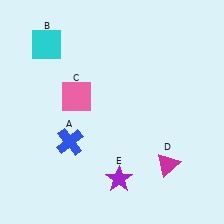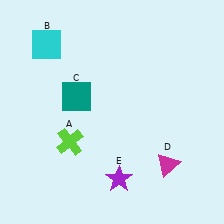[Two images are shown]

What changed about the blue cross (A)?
In Image 1, A is blue. In Image 2, it changed to lime.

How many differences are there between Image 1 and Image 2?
There are 2 differences between the two images.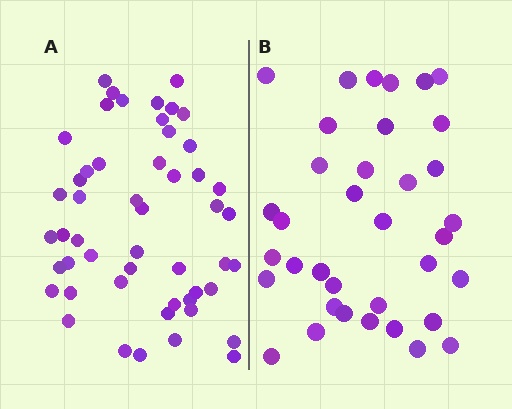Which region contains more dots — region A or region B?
Region A (the left region) has more dots.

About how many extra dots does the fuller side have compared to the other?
Region A has approximately 15 more dots than region B.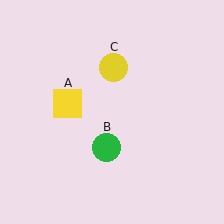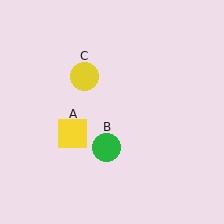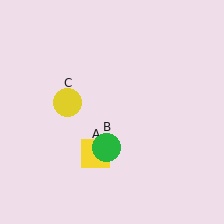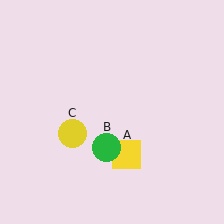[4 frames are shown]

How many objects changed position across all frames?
2 objects changed position: yellow square (object A), yellow circle (object C).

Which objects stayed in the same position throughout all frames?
Green circle (object B) remained stationary.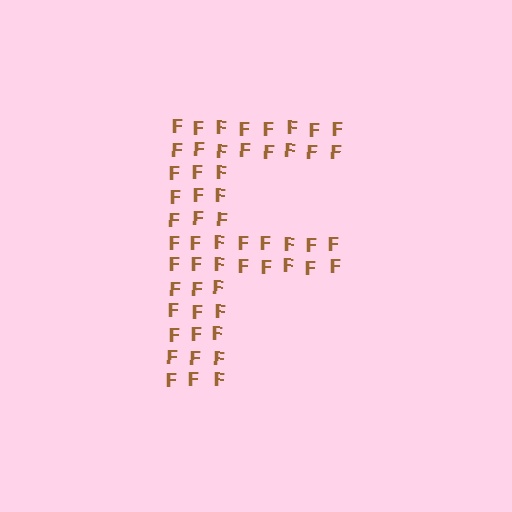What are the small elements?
The small elements are letter F's.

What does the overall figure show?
The overall figure shows the letter F.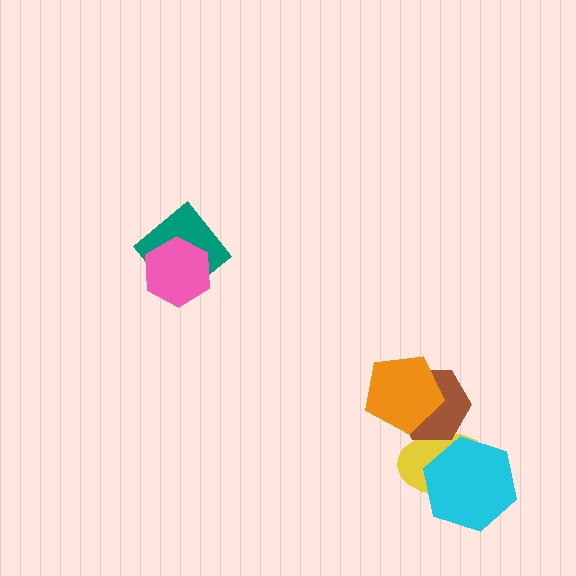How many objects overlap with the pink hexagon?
1 object overlaps with the pink hexagon.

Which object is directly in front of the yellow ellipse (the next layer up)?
The brown hexagon is directly in front of the yellow ellipse.